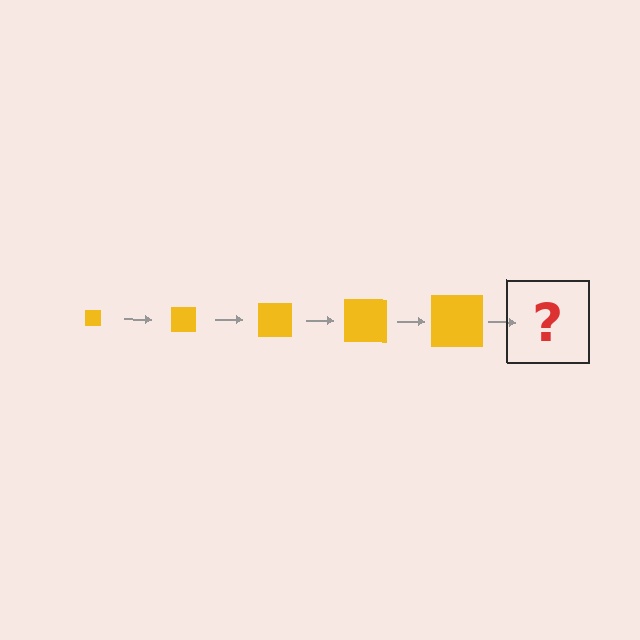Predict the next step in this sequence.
The next step is a yellow square, larger than the previous one.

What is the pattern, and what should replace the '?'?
The pattern is that the square gets progressively larger each step. The '?' should be a yellow square, larger than the previous one.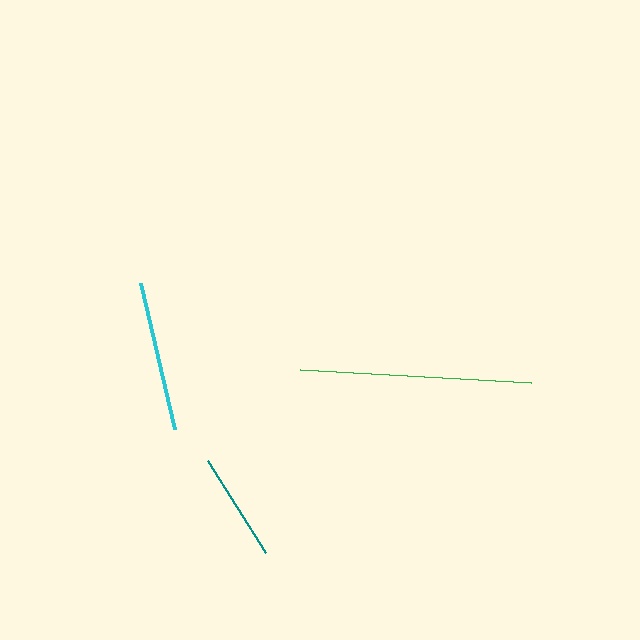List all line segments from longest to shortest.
From longest to shortest: green, cyan, teal.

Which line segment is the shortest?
The teal line is the shortest at approximately 109 pixels.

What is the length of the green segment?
The green segment is approximately 232 pixels long.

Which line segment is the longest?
The green line is the longest at approximately 232 pixels.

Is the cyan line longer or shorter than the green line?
The green line is longer than the cyan line.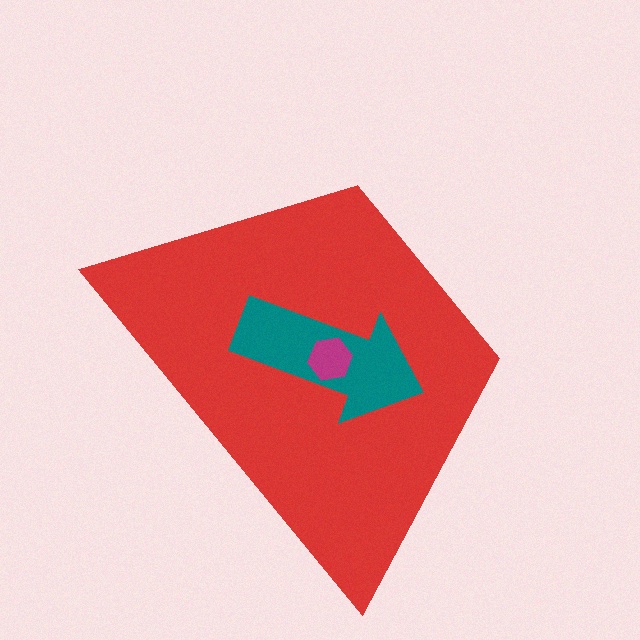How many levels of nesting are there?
3.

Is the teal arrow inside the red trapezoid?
Yes.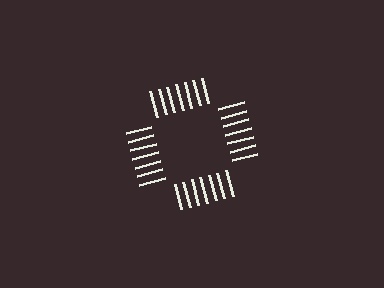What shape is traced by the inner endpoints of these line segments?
An illusory square — the line segments terminate on its edges but no continuous stroke is drawn.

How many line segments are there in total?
28 — 7 along each of the 4 edges.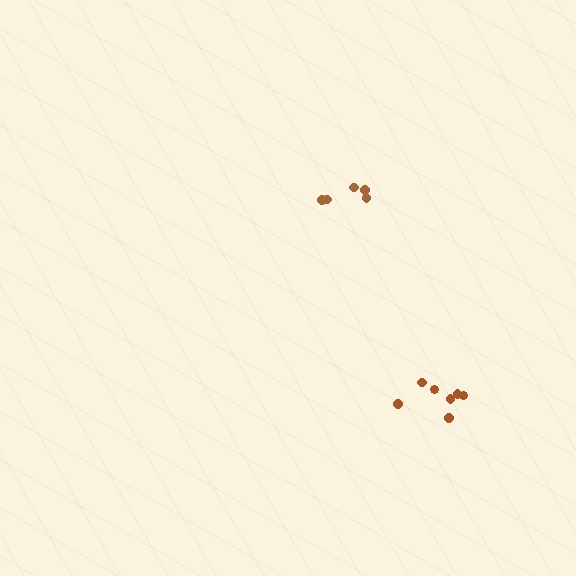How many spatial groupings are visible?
There are 2 spatial groupings.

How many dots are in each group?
Group 1: 7 dots, Group 2: 5 dots (12 total).